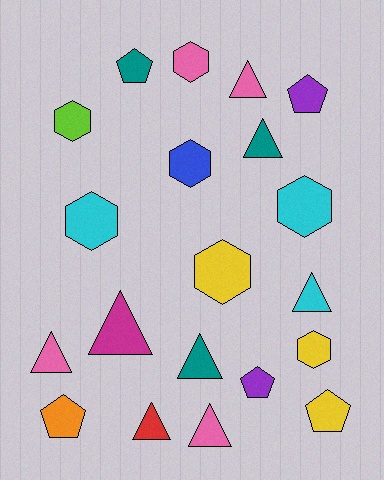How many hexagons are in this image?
There are 7 hexagons.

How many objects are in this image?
There are 20 objects.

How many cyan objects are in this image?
There are 3 cyan objects.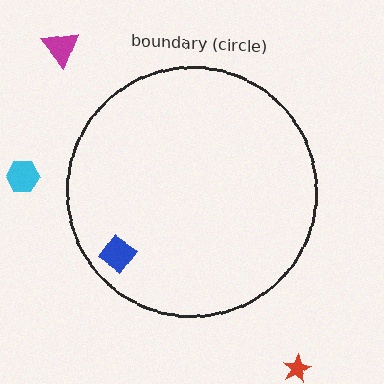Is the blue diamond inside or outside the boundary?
Inside.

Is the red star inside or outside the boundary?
Outside.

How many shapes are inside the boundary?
1 inside, 3 outside.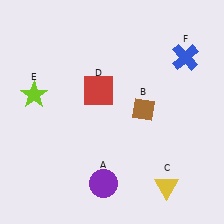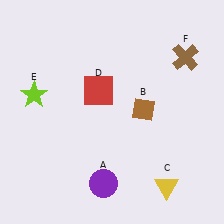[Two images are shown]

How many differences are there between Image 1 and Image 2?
There is 1 difference between the two images.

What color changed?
The cross (F) changed from blue in Image 1 to brown in Image 2.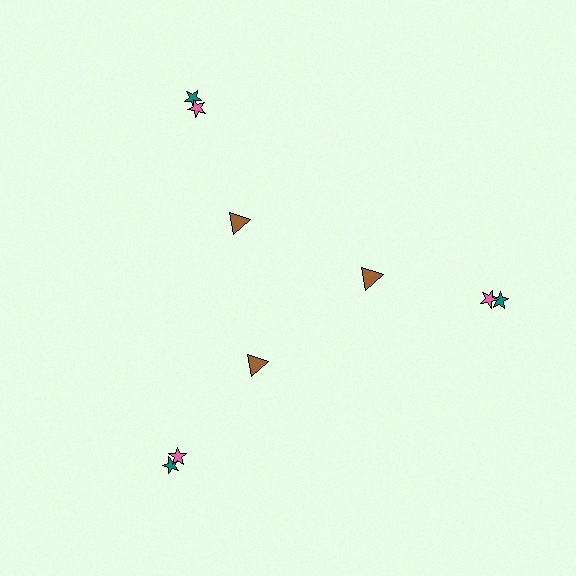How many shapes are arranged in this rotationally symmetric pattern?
There are 9 shapes, arranged in 3 groups of 3.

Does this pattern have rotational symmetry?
Yes, this pattern has 3-fold rotational symmetry. It looks the same after rotating 120 degrees around the center.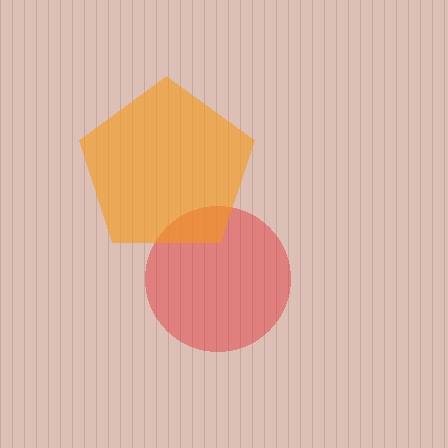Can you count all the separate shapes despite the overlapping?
Yes, there are 2 separate shapes.